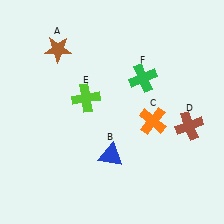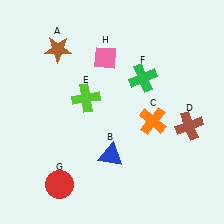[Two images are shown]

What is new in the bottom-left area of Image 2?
A red circle (G) was added in the bottom-left area of Image 2.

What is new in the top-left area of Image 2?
A pink diamond (H) was added in the top-left area of Image 2.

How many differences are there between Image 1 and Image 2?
There are 2 differences between the two images.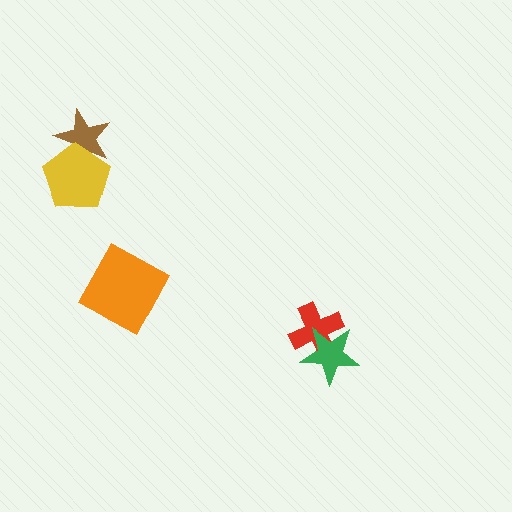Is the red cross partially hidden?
Yes, it is partially covered by another shape.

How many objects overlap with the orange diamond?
0 objects overlap with the orange diamond.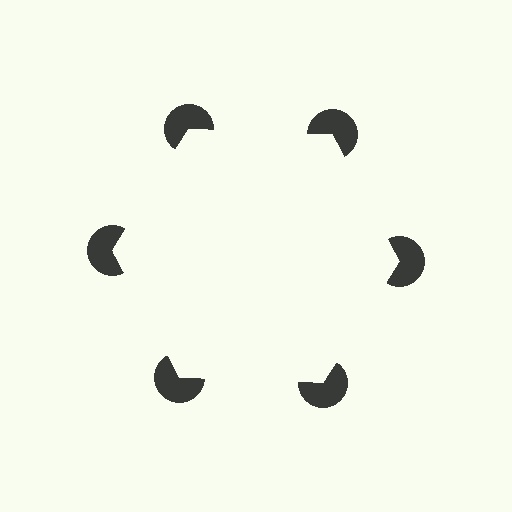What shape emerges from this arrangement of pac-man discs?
An illusory hexagon — its edges are inferred from the aligned wedge cuts in the pac-man discs, not physically drawn.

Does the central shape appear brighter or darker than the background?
It typically appears slightly brighter than the background, even though no actual brightness change is drawn.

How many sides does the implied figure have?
6 sides.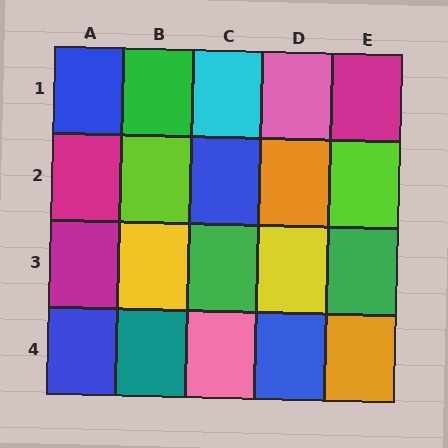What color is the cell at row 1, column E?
Magenta.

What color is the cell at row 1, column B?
Green.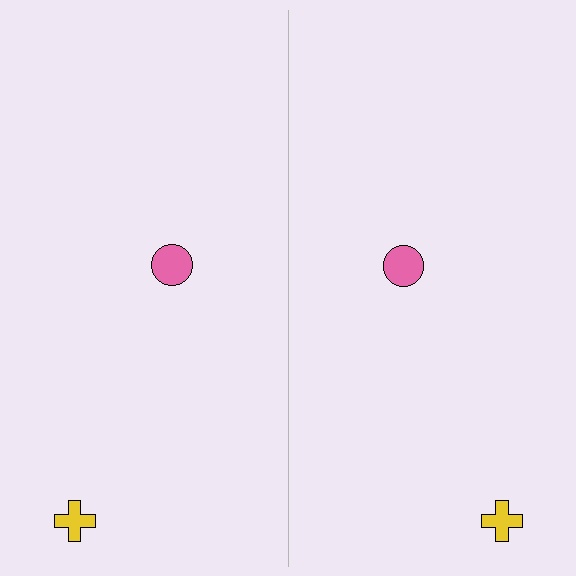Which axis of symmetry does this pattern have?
The pattern has a vertical axis of symmetry running through the center of the image.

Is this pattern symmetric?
Yes, this pattern has bilateral (reflection) symmetry.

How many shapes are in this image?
There are 4 shapes in this image.